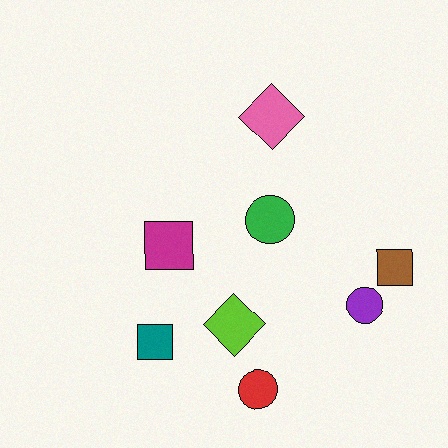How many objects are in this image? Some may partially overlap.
There are 8 objects.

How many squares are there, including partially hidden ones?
There are 3 squares.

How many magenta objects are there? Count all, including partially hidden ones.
There is 1 magenta object.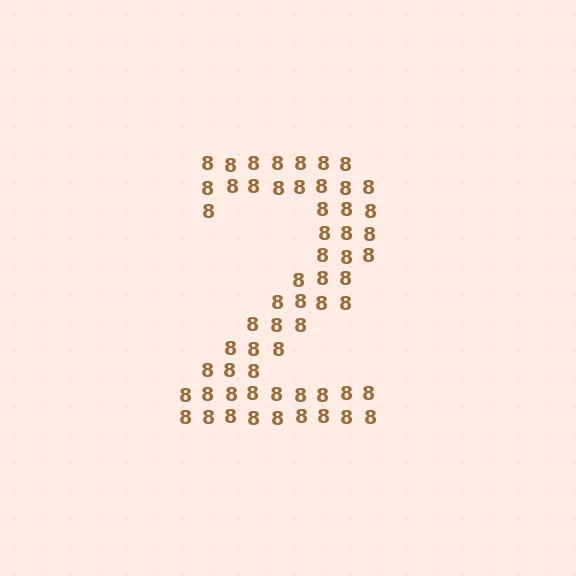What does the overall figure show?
The overall figure shows the digit 2.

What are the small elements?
The small elements are digit 8's.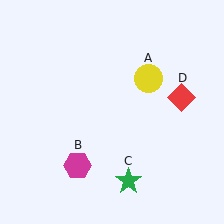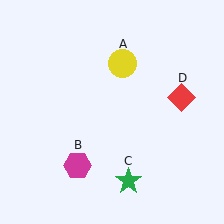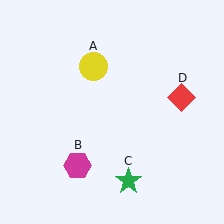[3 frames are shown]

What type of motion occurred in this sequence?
The yellow circle (object A) rotated counterclockwise around the center of the scene.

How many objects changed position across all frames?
1 object changed position: yellow circle (object A).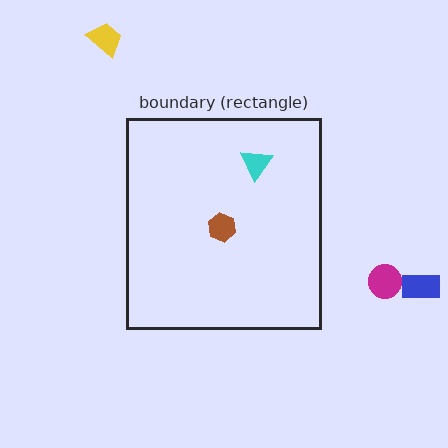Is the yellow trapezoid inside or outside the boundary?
Outside.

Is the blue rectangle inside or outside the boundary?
Outside.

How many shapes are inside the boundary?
2 inside, 3 outside.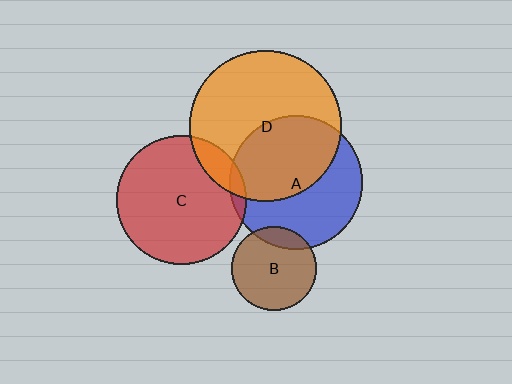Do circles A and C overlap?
Yes.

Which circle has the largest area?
Circle D (orange).